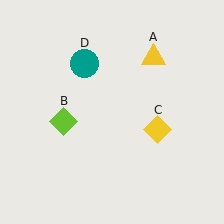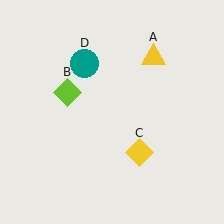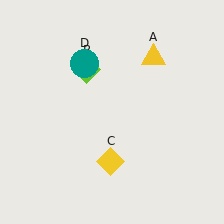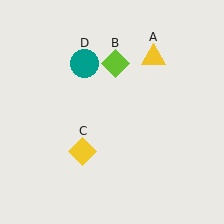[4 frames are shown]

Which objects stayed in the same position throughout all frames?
Yellow triangle (object A) and teal circle (object D) remained stationary.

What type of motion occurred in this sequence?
The lime diamond (object B), yellow diamond (object C) rotated clockwise around the center of the scene.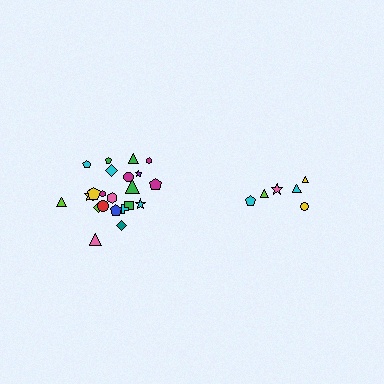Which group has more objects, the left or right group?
The left group.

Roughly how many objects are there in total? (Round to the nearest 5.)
Roughly 30 objects in total.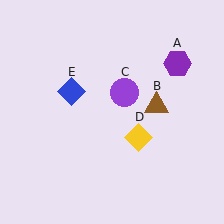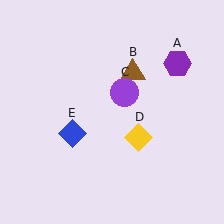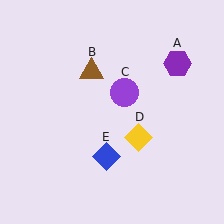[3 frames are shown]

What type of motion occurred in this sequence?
The brown triangle (object B), blue diamond (object E) rotated counterclockwise around the center of the scene.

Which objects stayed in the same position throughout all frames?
Purple hexagon (object A) and purple circle (object C) and yellow diamond (object D) remained stationary.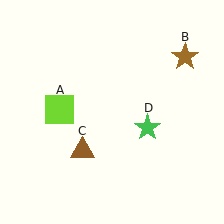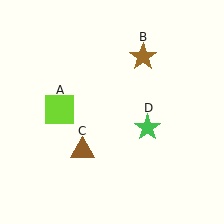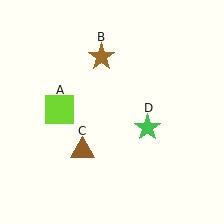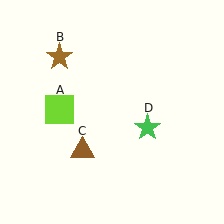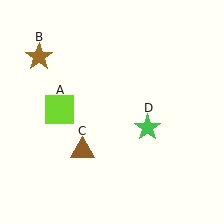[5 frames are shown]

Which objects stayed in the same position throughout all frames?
Lime square (object A) and brown triangle (object C) and green star (object D) remained stationary.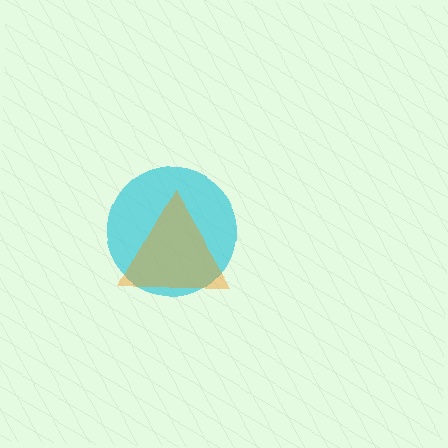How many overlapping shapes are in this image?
There are 2 overlapping shapes in the image.